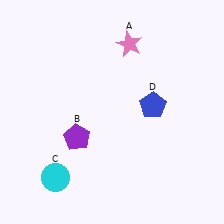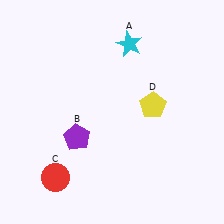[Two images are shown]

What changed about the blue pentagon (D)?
In Image 1, D is blue. In Image 2, it changed to yellow.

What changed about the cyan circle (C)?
In Image 1, C is cyan. In Image 2, it changed to red.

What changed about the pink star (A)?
In Image 1, A is pink. In Image 2, it changed to cyan.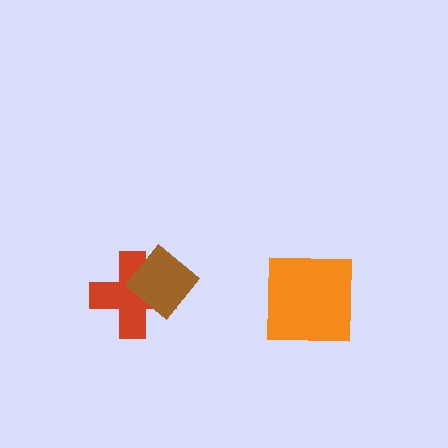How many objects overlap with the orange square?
0 objects overlap with the orange square.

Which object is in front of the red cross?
The brown diamond is in front of the red cross.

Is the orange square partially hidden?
No, no other shape covers it.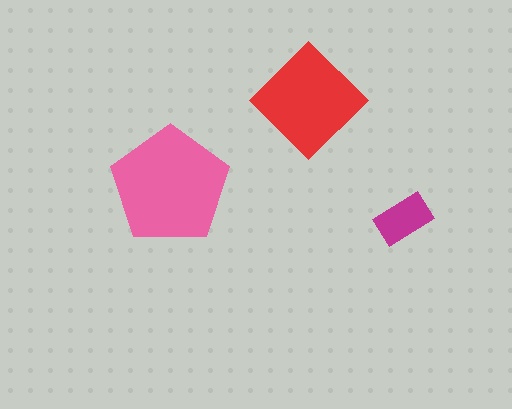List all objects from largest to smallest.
The pink pentagon, the red diamond, the magenta rectangle.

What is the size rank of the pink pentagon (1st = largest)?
1st.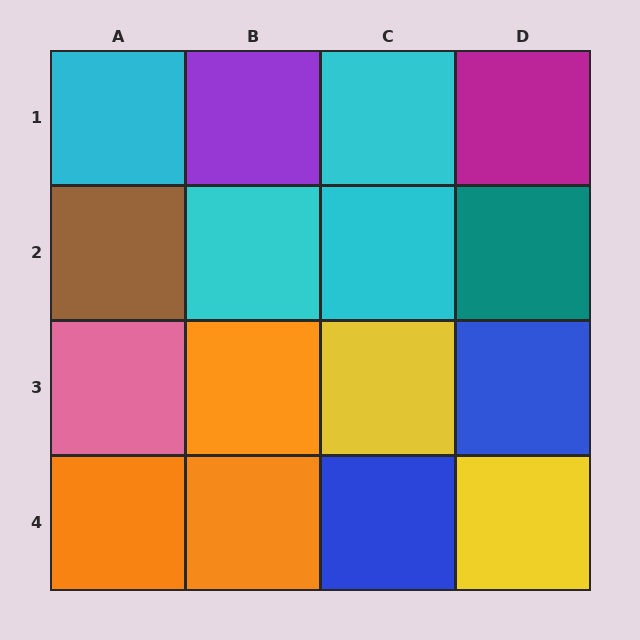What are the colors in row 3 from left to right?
Pink, orange, yellow, blue.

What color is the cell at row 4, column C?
Blue.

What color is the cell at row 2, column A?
Brown.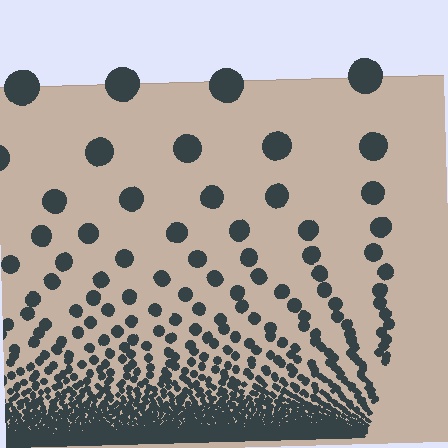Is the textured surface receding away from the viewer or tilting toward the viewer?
The surface appears to tilt toward the viewer. Texture elements get larger and sparser toward the top.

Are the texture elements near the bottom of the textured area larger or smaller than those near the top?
Smaller. The gradient is inverted — elements near the bottom are smaller and denser.